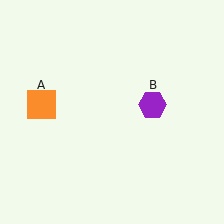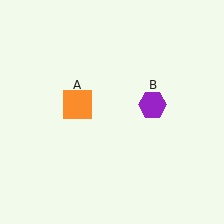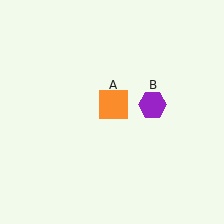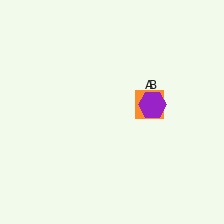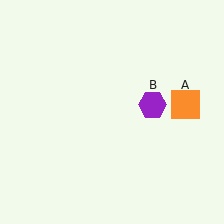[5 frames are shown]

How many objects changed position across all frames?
1 object changed position: orange square (object A).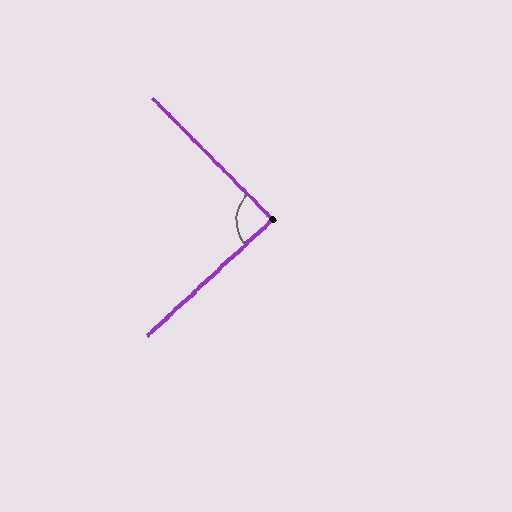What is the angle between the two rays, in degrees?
Approximately 88 degrees.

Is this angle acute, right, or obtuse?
It is approximately a right angle.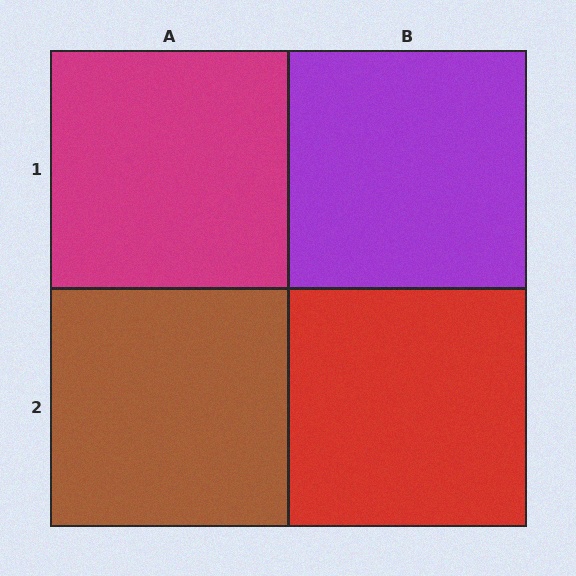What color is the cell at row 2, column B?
Red.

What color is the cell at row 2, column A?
Brown.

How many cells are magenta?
1 cell is magenta.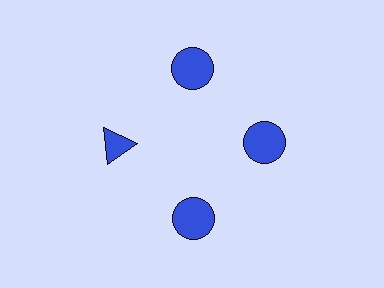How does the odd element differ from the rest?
It has a different shape: triangle instead of circle.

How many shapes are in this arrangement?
There are 4 shapes arranged in a ring pattern.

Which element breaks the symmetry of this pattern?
The blue triangle at roughly the 9 o'clock position breaks the symmetry. All other shapes are blue circles.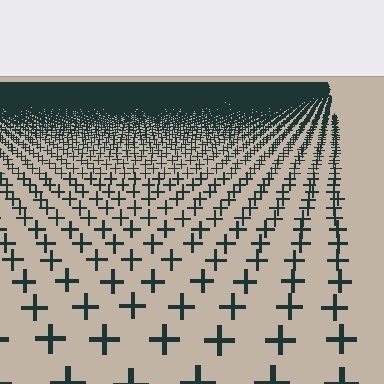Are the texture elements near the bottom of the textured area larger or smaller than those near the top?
Larger. Near the bottom, elements are closer to the viewer and appear at a bigger on-screen size.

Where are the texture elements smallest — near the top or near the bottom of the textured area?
Near the top.